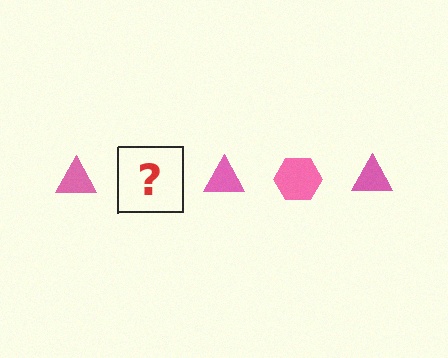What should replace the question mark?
The question mark should be replaced with a pink hexagon.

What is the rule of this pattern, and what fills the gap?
The rule is that the pattern cycles through triangle, hexagon shapes in pink. The gap should be filled with a pink hexagon.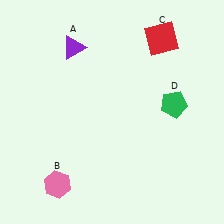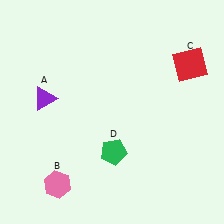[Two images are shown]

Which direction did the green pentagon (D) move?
The green pentagon (D) moved left.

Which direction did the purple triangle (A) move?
The purple triangle (A) moved down.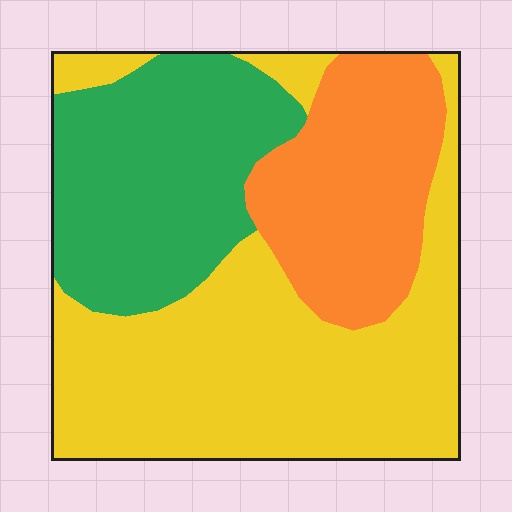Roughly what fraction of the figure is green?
Green covers about 30% of the figure.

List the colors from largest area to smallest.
From largest to smallest: yellow, green, orange.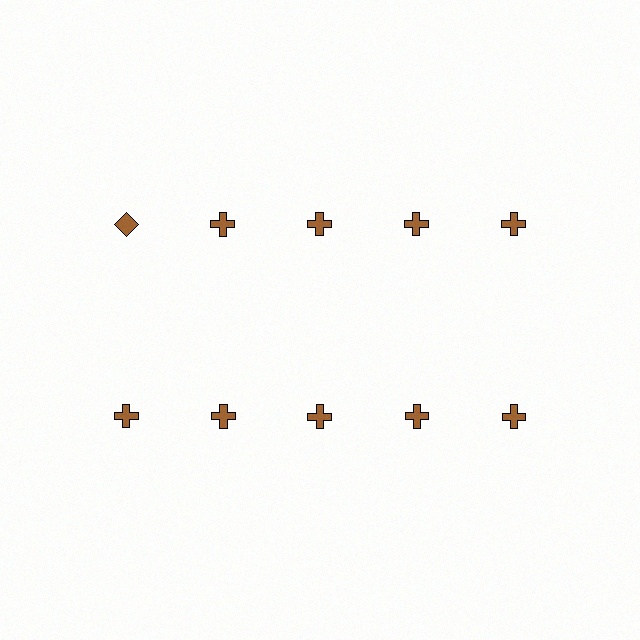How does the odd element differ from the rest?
It has a different shape: diamond instead of cross.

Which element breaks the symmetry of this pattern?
The brown diamond in the top row, leftmost column breaks the symmetry. All other shapes are brown crosses.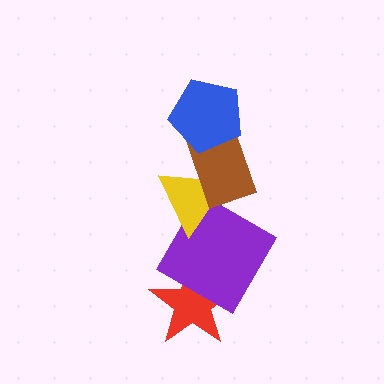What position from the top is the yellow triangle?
The yellow triangle is 3rd from the top.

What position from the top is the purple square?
The purple square is 4th from the top.